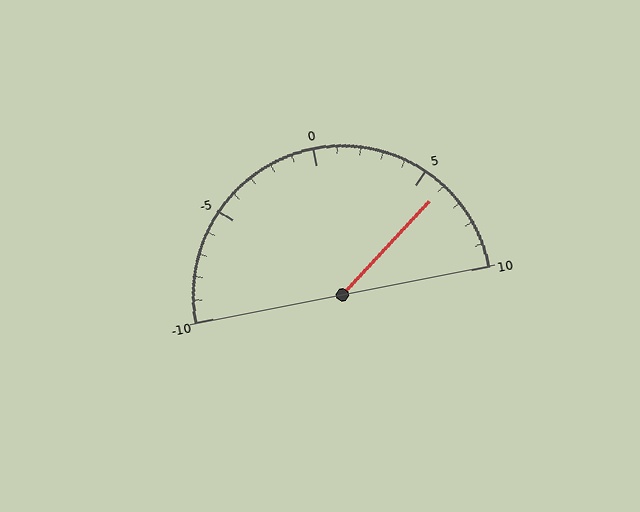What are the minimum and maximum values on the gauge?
The gauge ranges from -10 to 10.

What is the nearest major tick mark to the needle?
The nearest major tick mark is 5.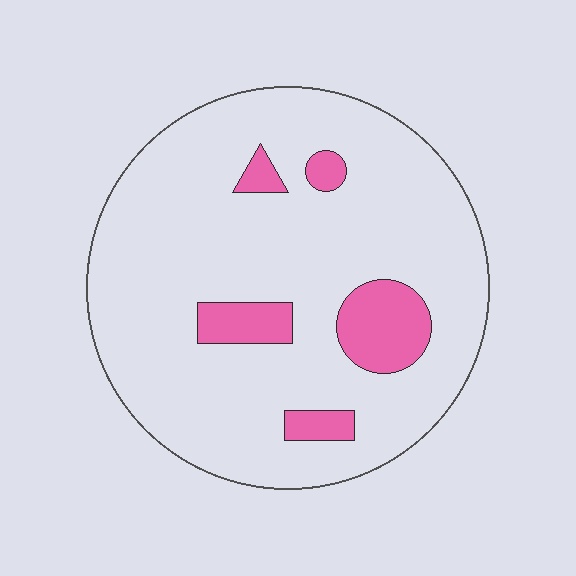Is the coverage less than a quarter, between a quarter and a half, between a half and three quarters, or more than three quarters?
Less than a quarter.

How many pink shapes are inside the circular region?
5.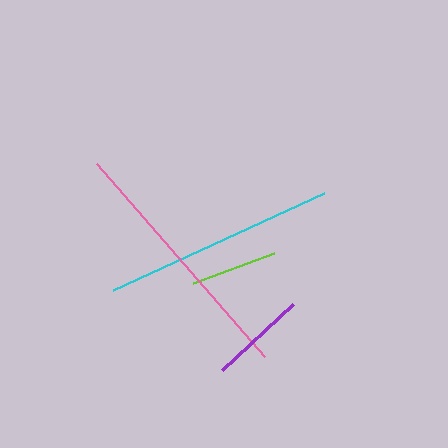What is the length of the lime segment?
The lime segment is approximately 86 pixels long.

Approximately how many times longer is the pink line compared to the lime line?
The pink line is approximately 3.0 times the length of the lime line.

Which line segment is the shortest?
The lime line is the shortest at approximately 86 pixels.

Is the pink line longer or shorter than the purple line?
The pink line is longer than the purple line.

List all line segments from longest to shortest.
From longest to shortest: pink, cyan, purple, lime.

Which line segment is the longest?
The pink line is the longest at approximately 257 pixels.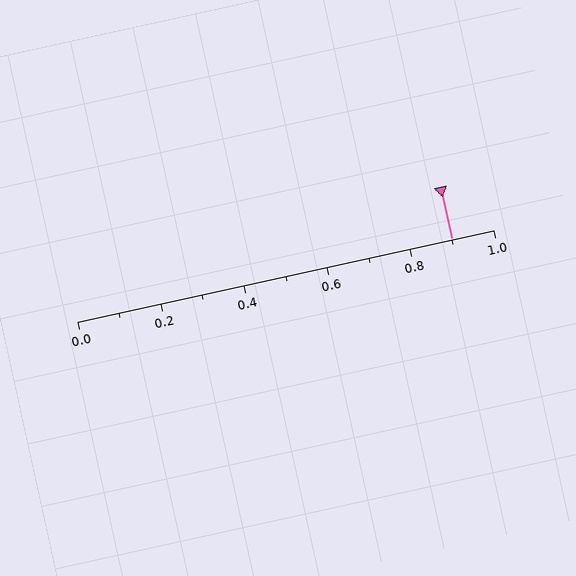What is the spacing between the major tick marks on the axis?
The major ticks are spaced 0.2 apart.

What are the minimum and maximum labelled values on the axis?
The axis runs from 0.0 to 1.0.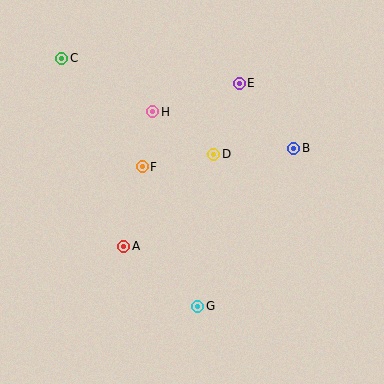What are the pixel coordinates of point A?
Point A is at (124, 246).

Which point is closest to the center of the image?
Point D at (214, 154) is closest to the center.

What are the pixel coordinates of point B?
Point B is at (294, 148).